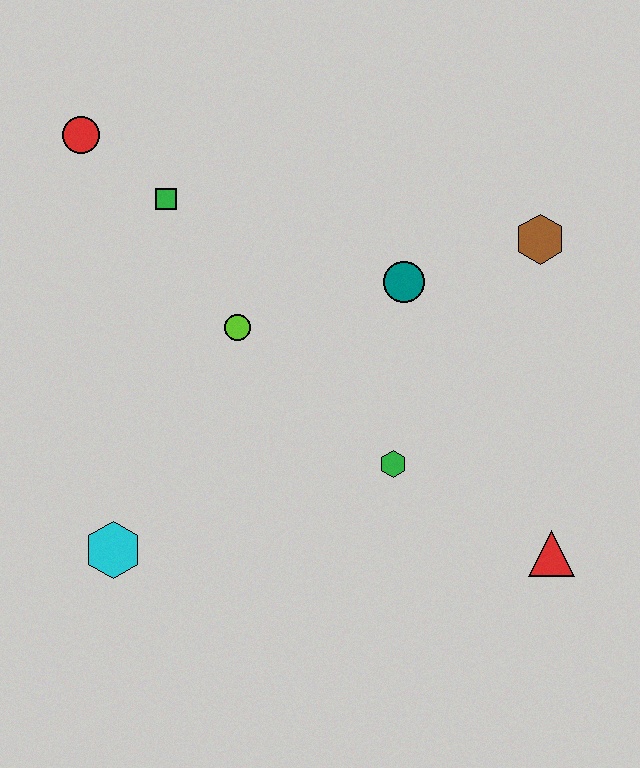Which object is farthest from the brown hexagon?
The cyan hexagon is farthest from the brown hexagon.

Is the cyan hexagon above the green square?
No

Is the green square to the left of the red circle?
No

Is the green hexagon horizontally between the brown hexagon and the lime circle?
Yes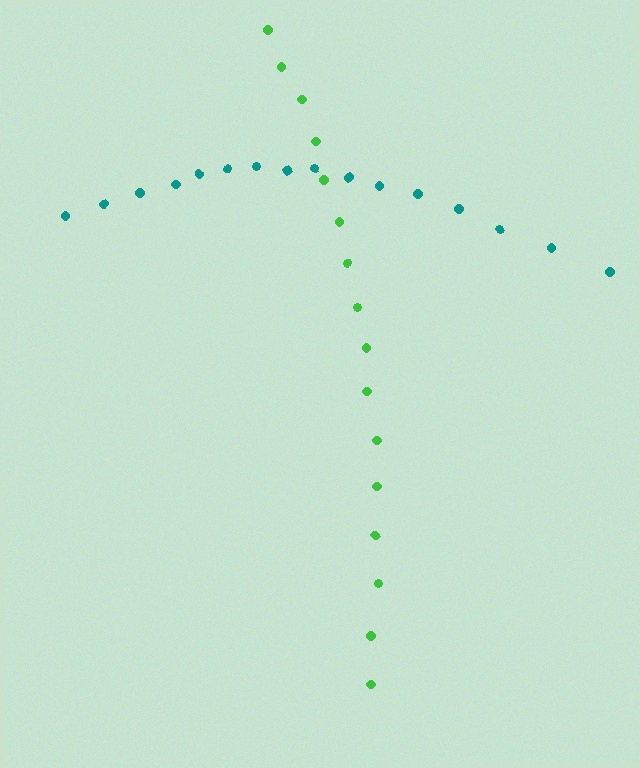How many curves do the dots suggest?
There are 2 distinct paths.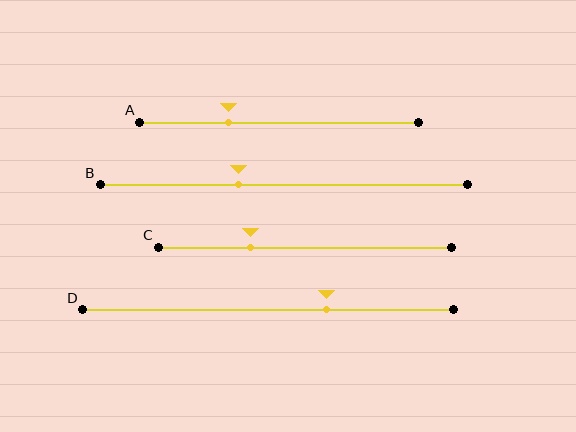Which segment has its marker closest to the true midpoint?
Segment B has its marker closest to the true midpoint.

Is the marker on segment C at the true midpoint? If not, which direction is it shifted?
No, the marker on segment C is shifted to the left by about 18% of the segment length.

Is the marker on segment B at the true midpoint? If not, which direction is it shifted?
No, the marker on segment B is shifted to the left by about 12% of the segment length.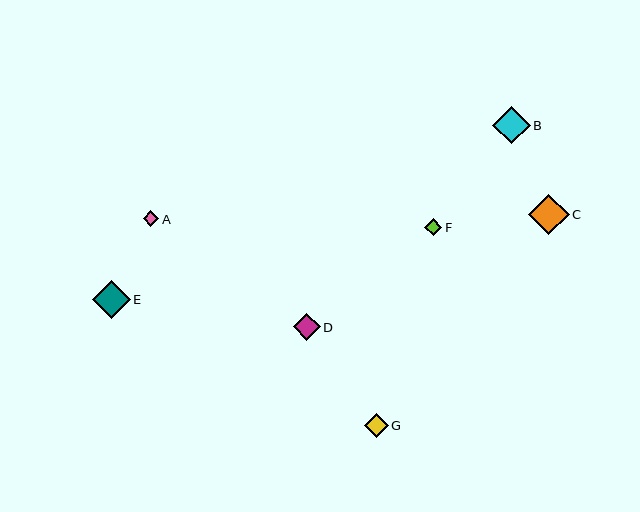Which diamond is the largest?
Diamond C is the largest with a size of approximately 41 pixels.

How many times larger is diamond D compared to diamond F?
Diamond D is approximately 1.6 times the size of diamond F.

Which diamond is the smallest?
Diamond A is the smallest with a size of approximately 16 pixels.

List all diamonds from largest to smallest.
From largest to smallest: C, E, B, D, G, F, A.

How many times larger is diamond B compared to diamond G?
Diamond B is approximately 1.6 times the size of diamond G.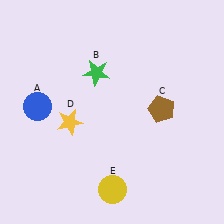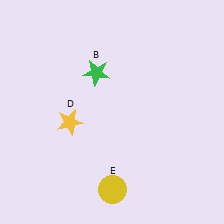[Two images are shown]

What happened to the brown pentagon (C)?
The brown pentagon (C) was removed in Image 2. It was in the top-right area of Image 1.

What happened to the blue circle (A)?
The blue circle (A) was removed in Image 2. It was in the top-left area of Image 1.